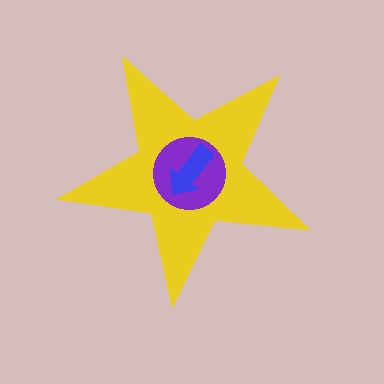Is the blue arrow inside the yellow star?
Yes.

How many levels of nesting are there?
3.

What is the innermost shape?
The blue arrow.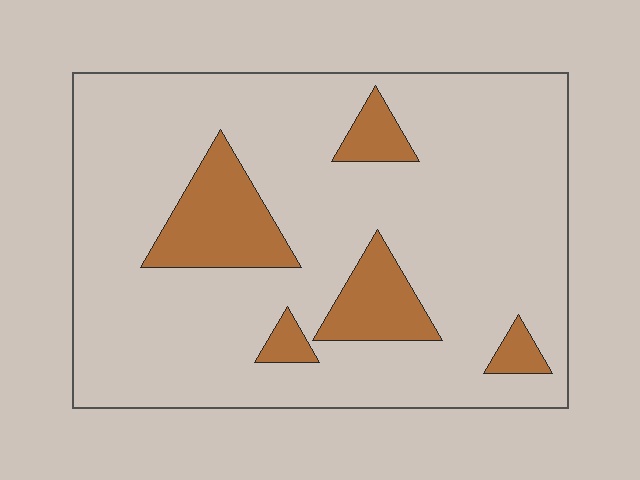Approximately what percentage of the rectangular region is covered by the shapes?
Approximately 15%.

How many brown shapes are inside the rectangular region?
5.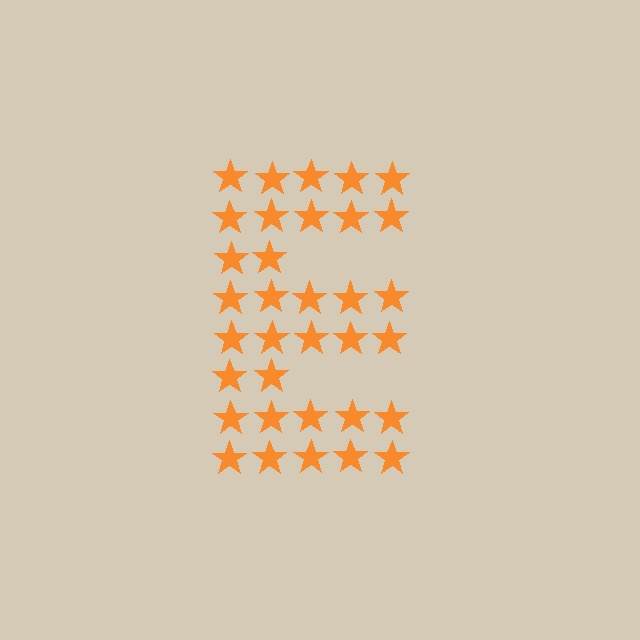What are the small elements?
The small elements are stars.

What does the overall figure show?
The overall figure shows the letter E.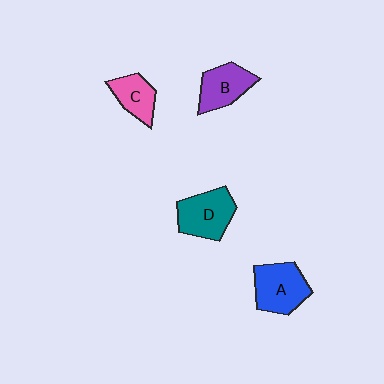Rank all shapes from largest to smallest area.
From largest to smallest: A (blue), D (teal), B (purple), C (pink).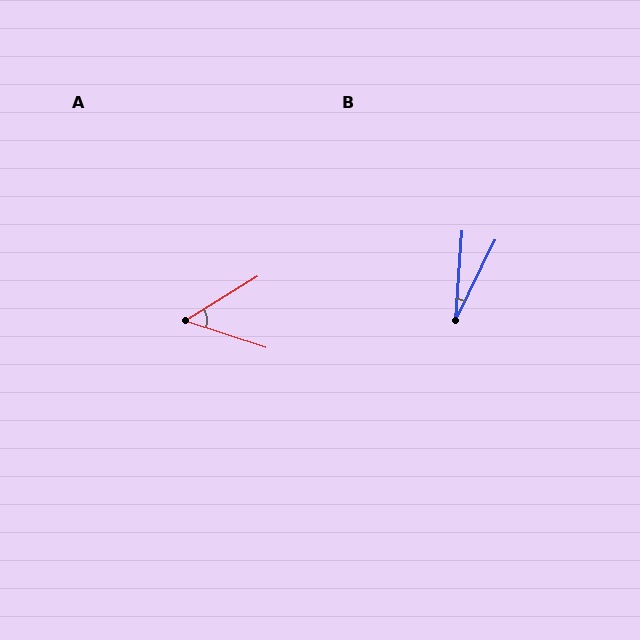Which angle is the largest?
A, at approximately 49 degrees.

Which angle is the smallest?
B, at approximately 22 degrees.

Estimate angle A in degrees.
Approximately 49 degrees.